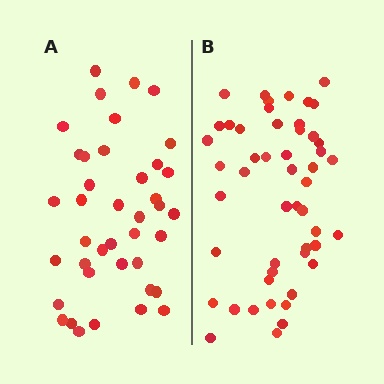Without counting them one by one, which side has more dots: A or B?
Region B (the right region) has more dots.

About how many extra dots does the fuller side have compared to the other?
Region B has roughly 10 or so more dots than region A.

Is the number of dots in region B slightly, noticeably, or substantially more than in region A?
Region B has noticeably more, but not dramatically so. The ratio is roughly 1.2 to 1.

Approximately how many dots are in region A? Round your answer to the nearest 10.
About 40 dots.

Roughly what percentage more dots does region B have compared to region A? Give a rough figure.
About 25% more.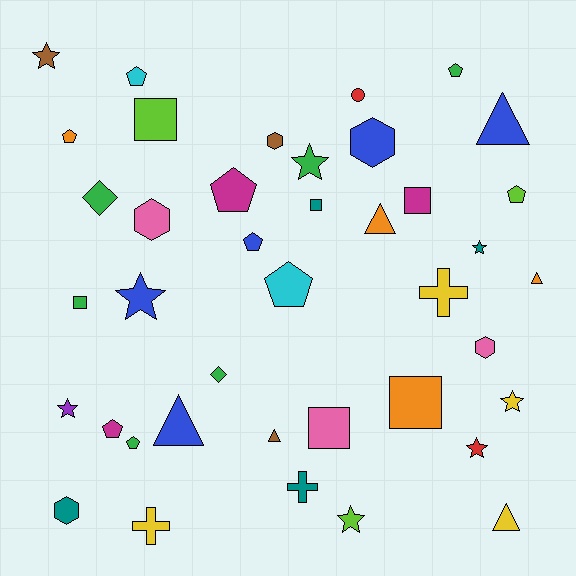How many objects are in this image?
There are 40 objects.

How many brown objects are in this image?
There are 3 brown objects.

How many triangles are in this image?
There are 6 triangles.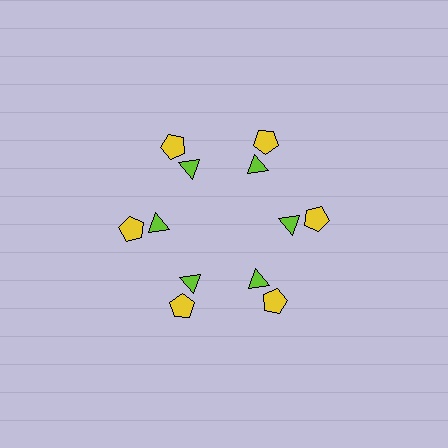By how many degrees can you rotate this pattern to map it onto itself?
The pattern maps onto itself every 60 degrees of rotation.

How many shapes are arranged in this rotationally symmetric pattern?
There are 12 shapes, arranged in 6 groups of 2.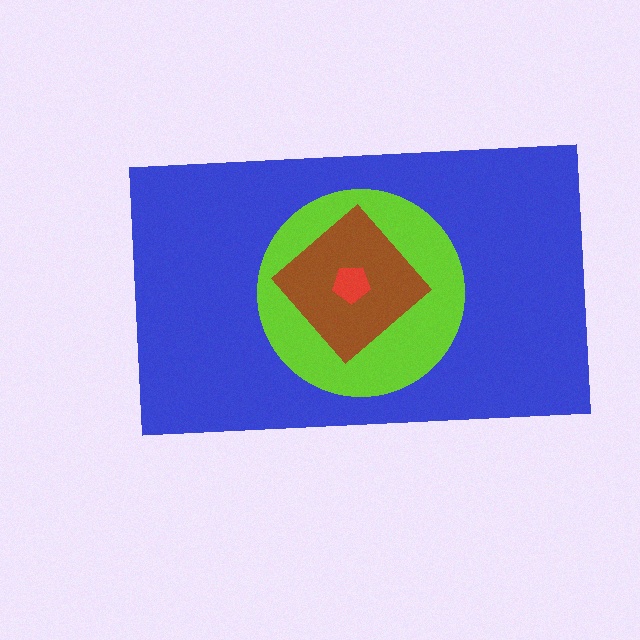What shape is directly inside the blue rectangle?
The lime circle.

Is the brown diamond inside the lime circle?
Yes.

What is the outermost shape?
The blue rectangle.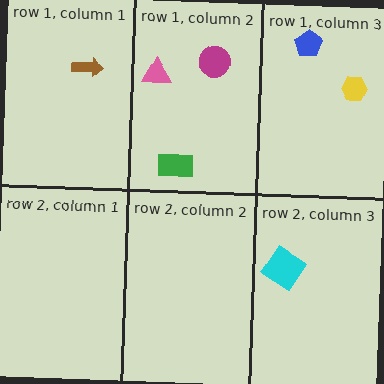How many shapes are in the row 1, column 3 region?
2.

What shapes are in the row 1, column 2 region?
The green rectangle, the pink triangle, the magenta circle.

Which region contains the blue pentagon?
The row 1, column 3 region.